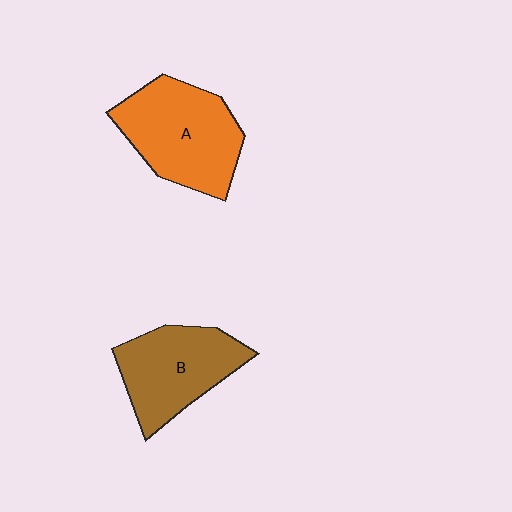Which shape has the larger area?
Shape A (orange).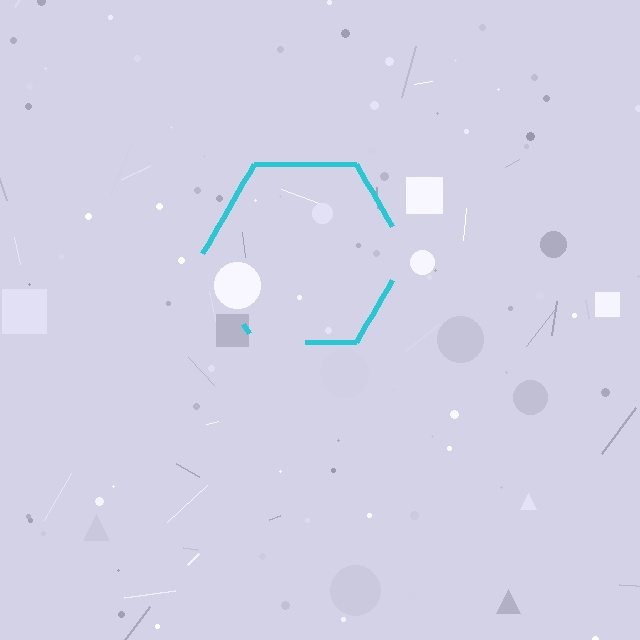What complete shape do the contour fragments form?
The contour fragments form a hexagon.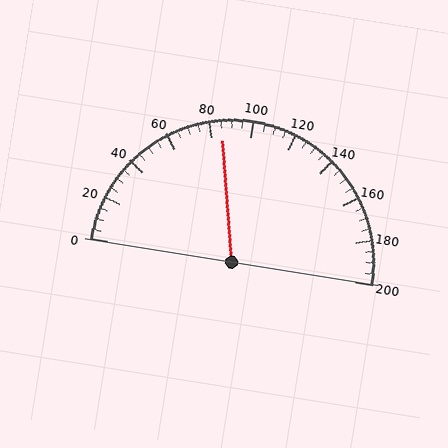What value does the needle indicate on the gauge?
The needle indicates approximately 85.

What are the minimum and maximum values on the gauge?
The gauge ranges from 0 to 200.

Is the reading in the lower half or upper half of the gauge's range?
The reading is in the lower half of the range (0 to 200).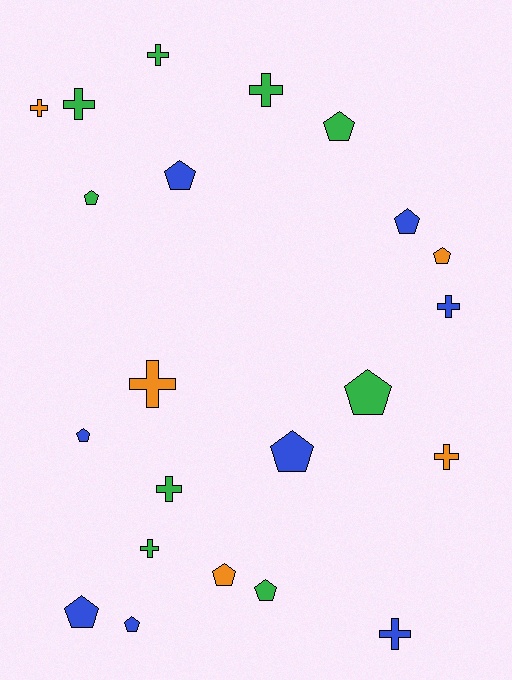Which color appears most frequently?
Green, with 9 objects.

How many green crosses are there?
There are 5 green crosses.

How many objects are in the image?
There are 22 objects.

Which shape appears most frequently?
Pentagon, with 12 objects.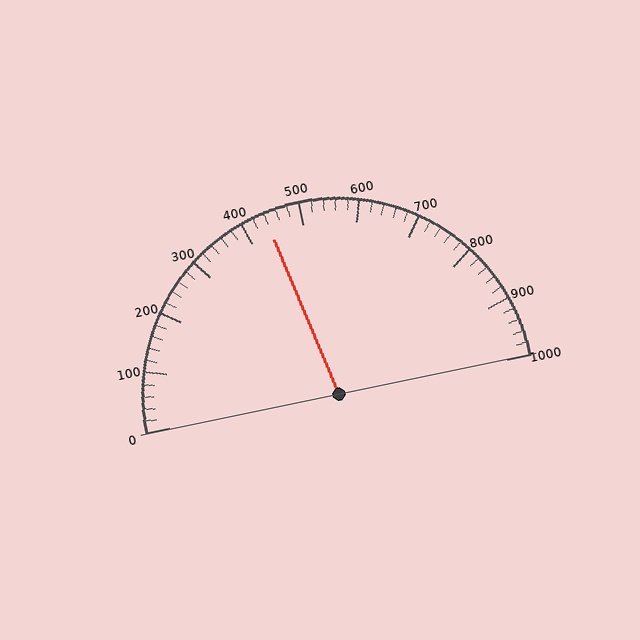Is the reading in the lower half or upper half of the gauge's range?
The reading is in the lower half of the range (0 to 1000).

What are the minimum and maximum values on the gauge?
The gauge ranges from 0 to 1000.